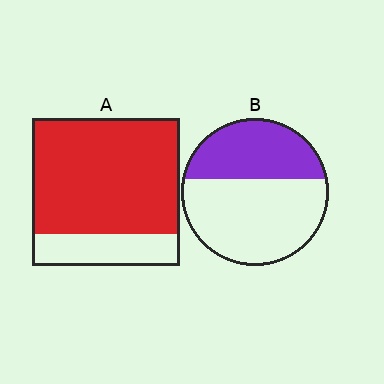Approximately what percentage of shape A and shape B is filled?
A is approximately 80% and B is approximately 40%.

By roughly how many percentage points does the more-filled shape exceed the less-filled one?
By roughly 40 percentage points (A over B).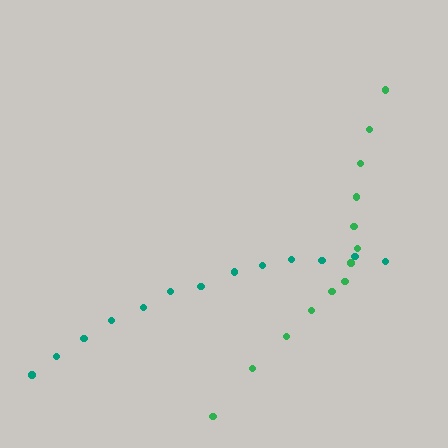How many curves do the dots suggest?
There are 2 distinct paths.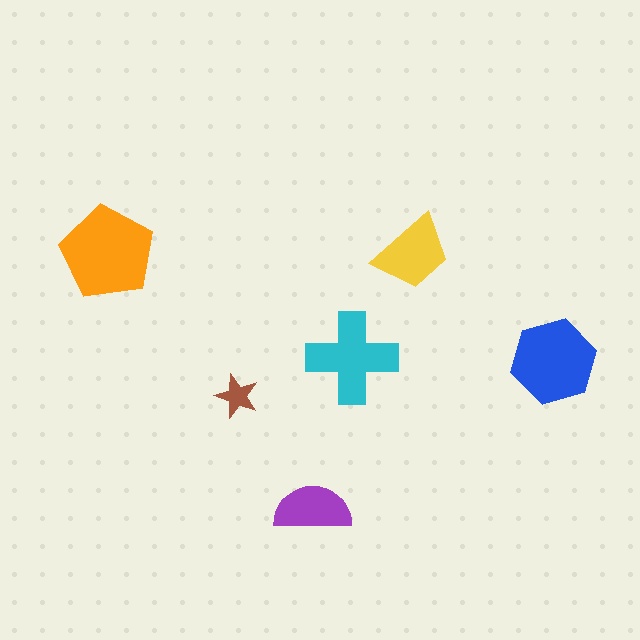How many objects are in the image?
There are 6 objects in the image.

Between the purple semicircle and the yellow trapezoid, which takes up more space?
The yellow trapezoid.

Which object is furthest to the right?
The blue hexagon is rightmost.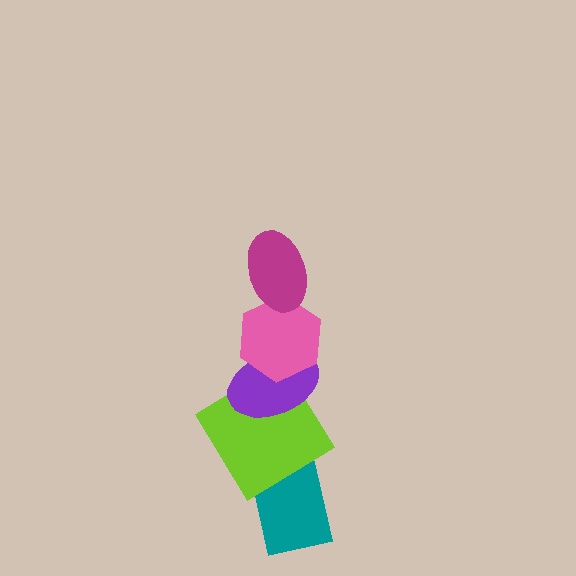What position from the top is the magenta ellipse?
The magenta ellipse is 1st from the top.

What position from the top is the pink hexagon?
The pink hexagon is 2nd from the top.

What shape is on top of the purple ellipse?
The pink hexagon is on top of the purple ellipse.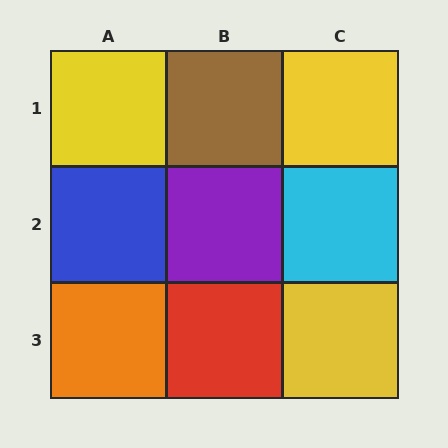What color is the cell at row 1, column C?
Yellow.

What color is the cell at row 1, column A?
Yellow.